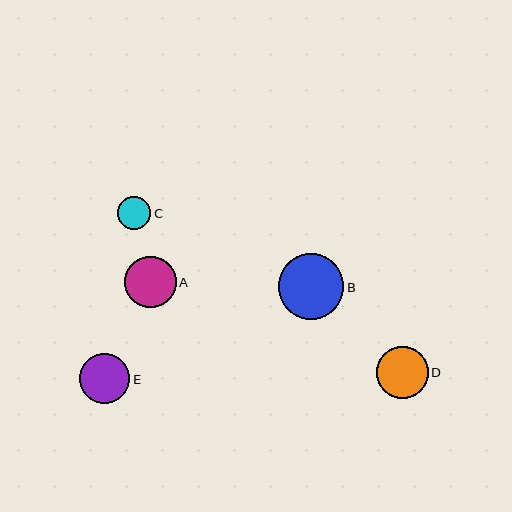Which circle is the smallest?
Circle C is the smallest with a size of approximately 33 pixels.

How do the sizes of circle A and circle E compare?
Circle A and circle E are approximately the same size.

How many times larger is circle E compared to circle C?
Circle E is approximately 1.5 times the size of circle C.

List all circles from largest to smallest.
From largest to smallest: B, D, A, E, C.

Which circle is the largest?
Circle B is the largest with a size of approximately 66 pixels.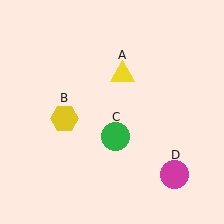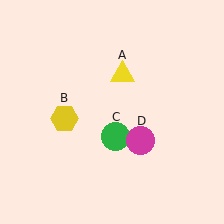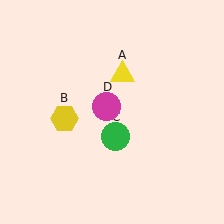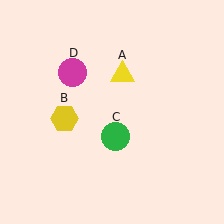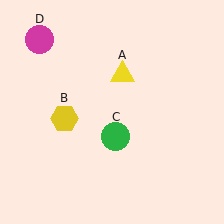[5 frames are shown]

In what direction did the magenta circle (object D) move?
The magenta circle (object D) moved up and to the left.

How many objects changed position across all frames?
1 object changed position: magenta circle (object D).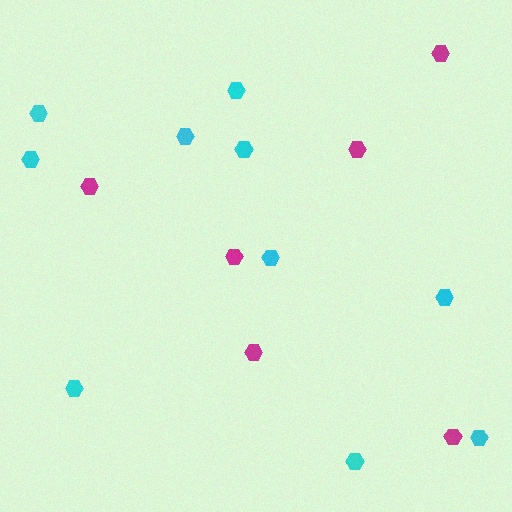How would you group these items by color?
There are 2 groups: one group of cyan hexagons (10) and one group of magenta hexagons (6).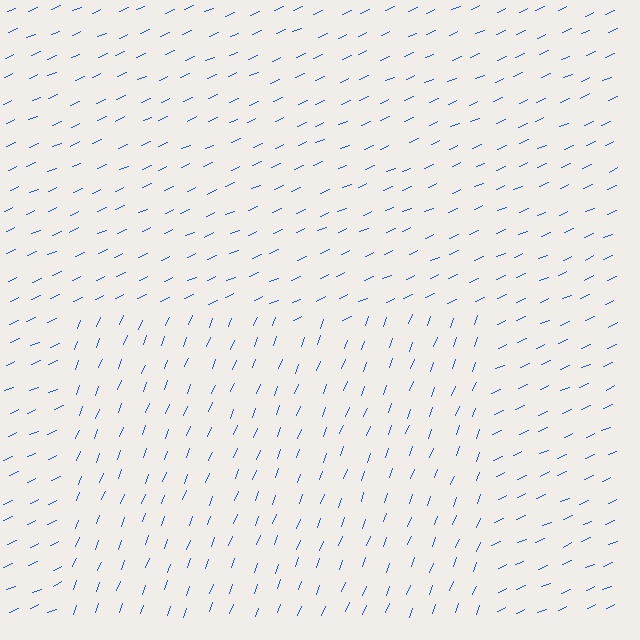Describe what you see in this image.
The image is filled with small blue line segments. A rectangle region in the image has lines oriented differently from the surrounding lines, creating a visible texture boundary.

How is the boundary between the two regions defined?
The boundary is defined purely by a change in line orientation (approximately 45 degrees difference). All lines are the same color and thickness.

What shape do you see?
I see a rectangle.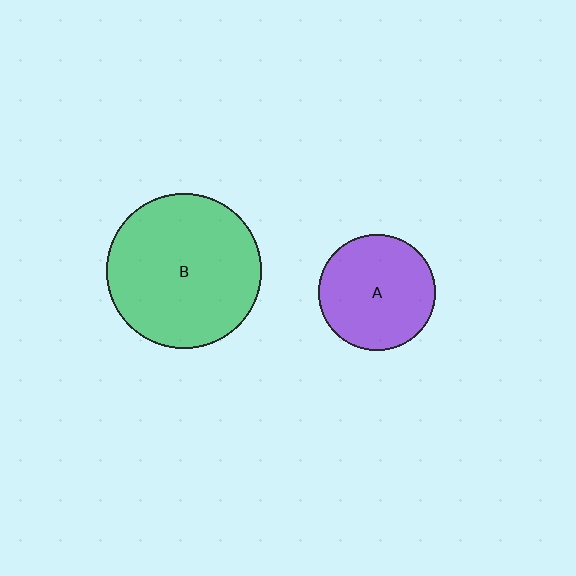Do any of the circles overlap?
No, none of the circles overlap.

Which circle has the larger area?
Circle B (green).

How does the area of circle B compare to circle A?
Approximately 1.8 times.